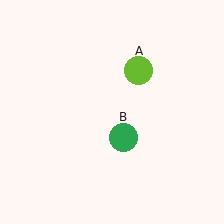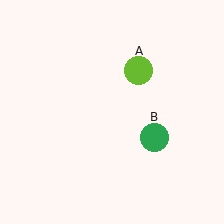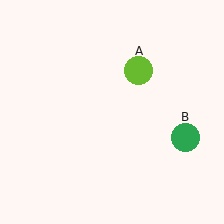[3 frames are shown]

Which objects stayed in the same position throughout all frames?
Lime circle (object A) remained stationary.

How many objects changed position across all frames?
1 object changed position: green circle (object B).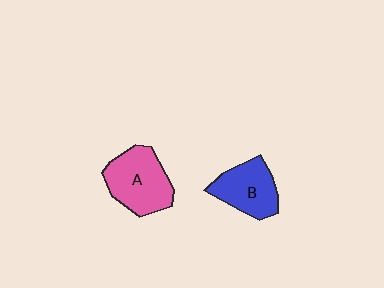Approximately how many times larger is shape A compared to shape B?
Approximately 1.2 times.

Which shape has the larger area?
Shape A (pink).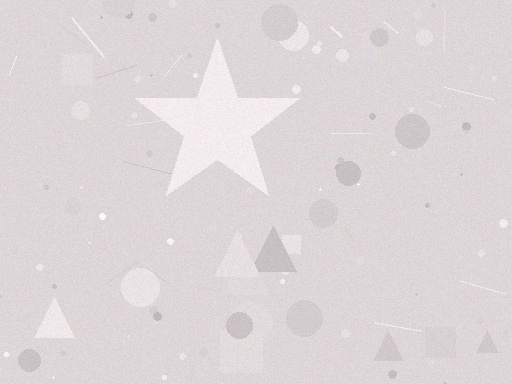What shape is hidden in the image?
A star is hidden in the image.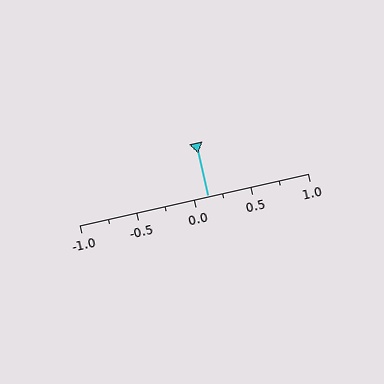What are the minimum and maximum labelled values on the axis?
The axis runs from -1.0 to 1.0.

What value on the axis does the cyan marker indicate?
The marker indicates approximately 0.12.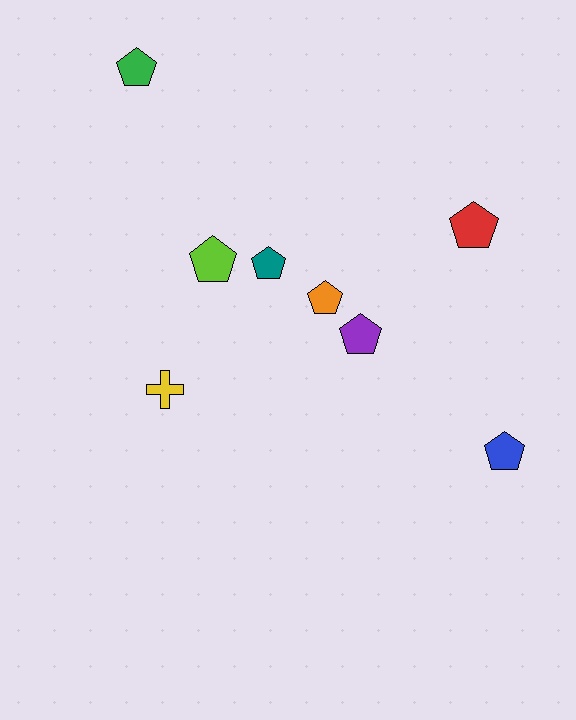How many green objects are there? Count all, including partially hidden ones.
There is 1 green object.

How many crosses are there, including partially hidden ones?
There is 1 cross.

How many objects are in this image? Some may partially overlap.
There are 8 objects.